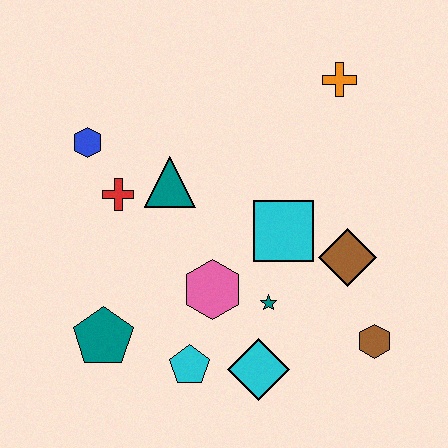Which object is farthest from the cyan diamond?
The orange cross is farthest from the cyan diamond.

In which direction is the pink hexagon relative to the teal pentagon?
The pink hexagon is to the right of the teal pentagon.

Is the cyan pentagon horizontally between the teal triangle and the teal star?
Yes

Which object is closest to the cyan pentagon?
The cyan diamond is closest to the cyan pentagon.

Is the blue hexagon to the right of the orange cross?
No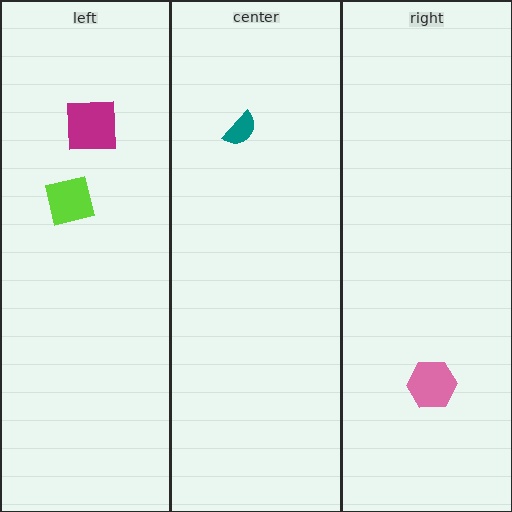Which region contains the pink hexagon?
The right region.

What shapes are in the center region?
The teal semicircle.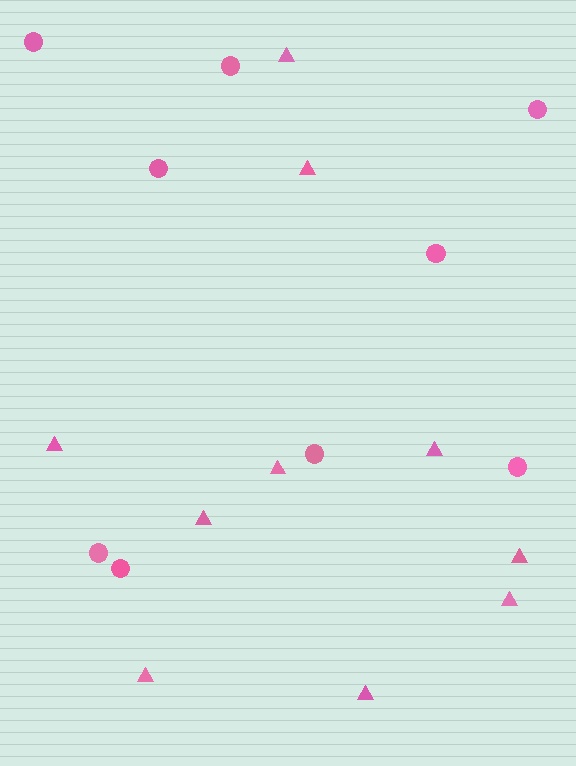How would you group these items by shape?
There are 2 groups: one group of circles (9) and one group of triangles (10).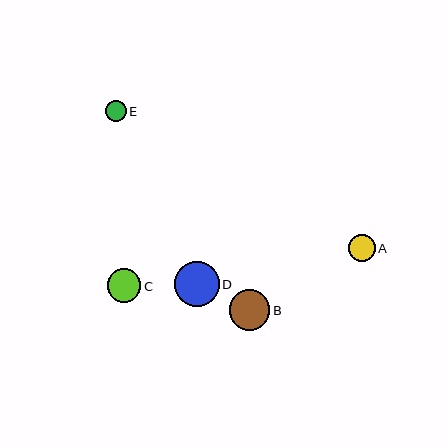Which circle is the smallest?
Circle E is the smallest with a size of approximately 21 pixels.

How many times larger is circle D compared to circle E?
Circle D is approximately 2.1 times the size of circle E.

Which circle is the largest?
Circle D is the largest with a size of approximately 45 pixels.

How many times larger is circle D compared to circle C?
Circle D is approximately 1.3 times the size of circle C.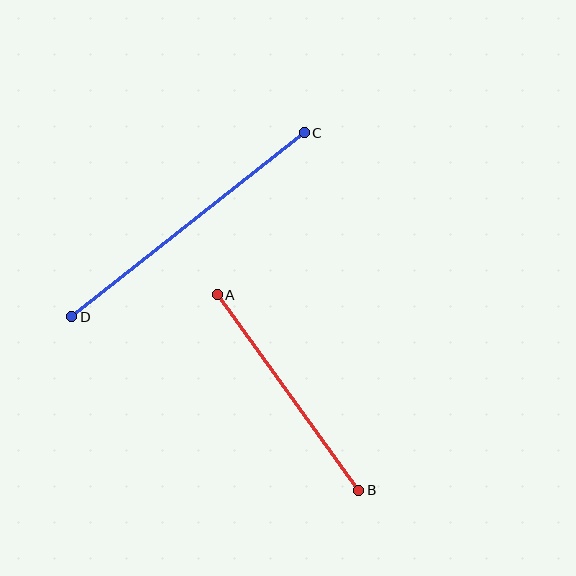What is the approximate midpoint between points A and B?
The midpoint is at approximately (288, 392) pixels.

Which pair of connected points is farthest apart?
Points C and D are farthest apart.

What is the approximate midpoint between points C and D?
The midpoint is at approximately (188, 225) pixels.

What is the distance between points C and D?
The distance is approximately 296 pixels.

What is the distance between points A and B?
The distance is approximately 241 pixels.